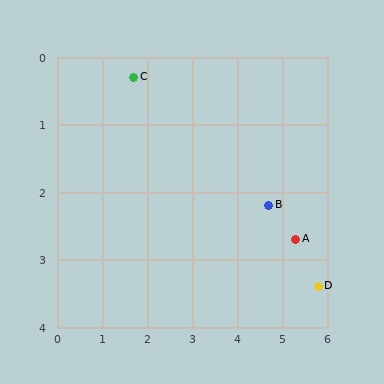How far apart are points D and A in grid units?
Points D and A are about 0.9 grid units apart.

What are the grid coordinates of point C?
Point C is at approximately (1.7, 0.3).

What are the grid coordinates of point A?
Point A is at approximately (5.3, 2.7).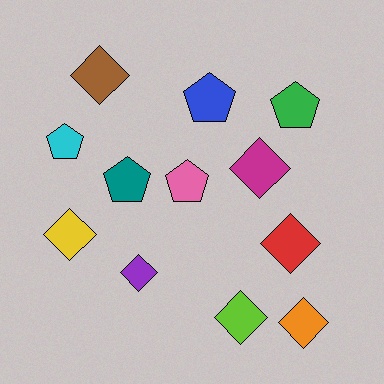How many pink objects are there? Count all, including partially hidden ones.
There is 1 pink object.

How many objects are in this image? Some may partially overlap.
There are 12 objects.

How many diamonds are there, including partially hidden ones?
There are 7 diamonds.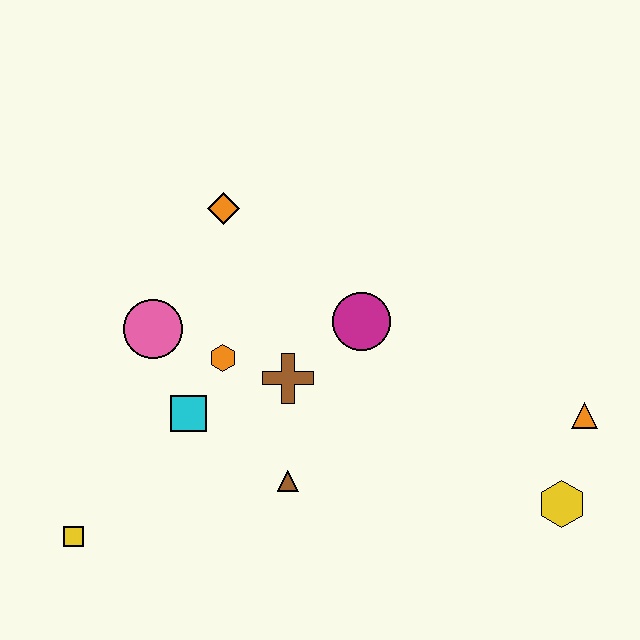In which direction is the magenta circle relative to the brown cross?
The magenta circle is to the right of the brown cross.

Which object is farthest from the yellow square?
The orange triangle is farthest from the yellow square.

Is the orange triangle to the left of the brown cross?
No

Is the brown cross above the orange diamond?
No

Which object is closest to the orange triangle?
The yellow hexagon is closest to the orange triangle.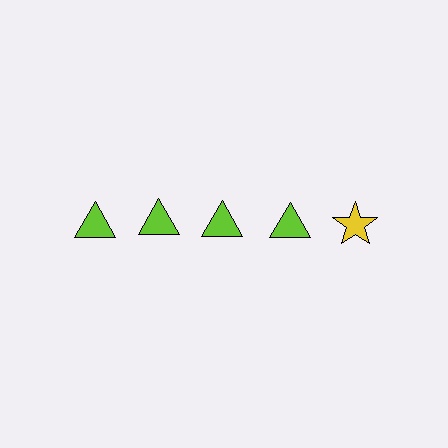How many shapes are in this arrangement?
There are 5 shapes arranged in a grid pattern.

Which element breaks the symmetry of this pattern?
The yellow star in the top row, rightmost column breaks the symmetry. All other shapes are lime triangles.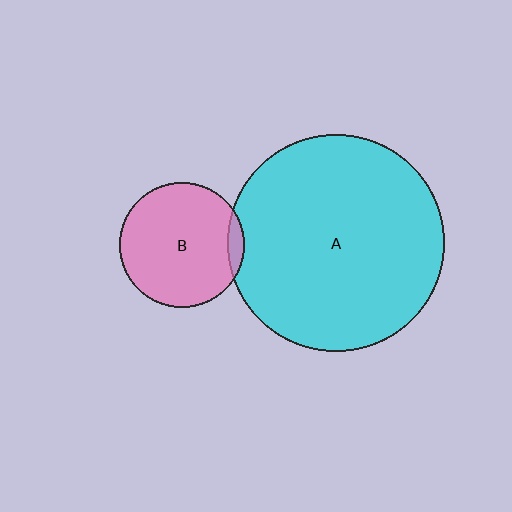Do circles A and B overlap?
Yes.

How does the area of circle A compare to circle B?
Approximately 3.0 times.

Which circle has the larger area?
Circle A (cyan).